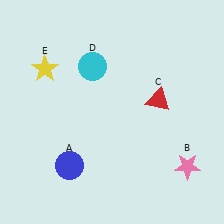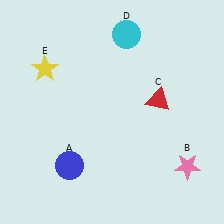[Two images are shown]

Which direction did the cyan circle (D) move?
The cyan circle (D) moved right.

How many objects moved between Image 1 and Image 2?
1 object moved between the two images.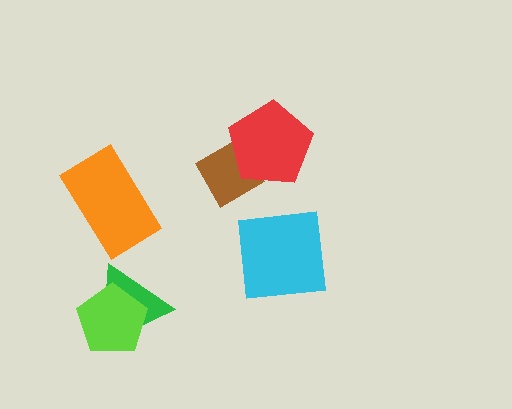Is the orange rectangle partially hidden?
No, no other shape covers it.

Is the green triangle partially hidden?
Yes, it is partially covered by another shape.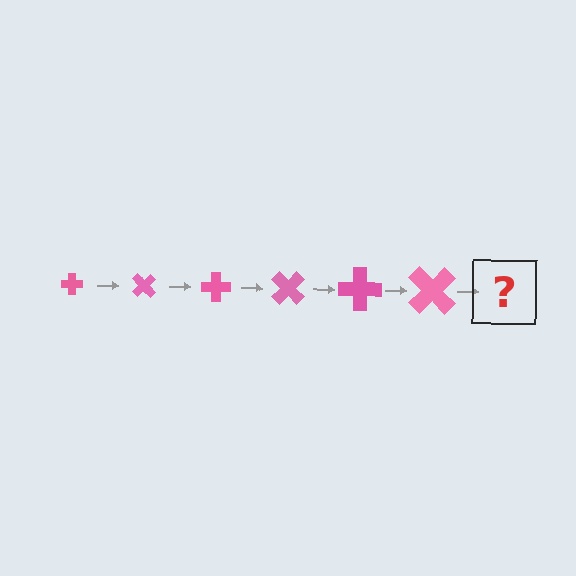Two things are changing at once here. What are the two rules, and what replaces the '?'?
The two rules are that the cross grows larger each step and it rotates 45 degrees each step. The '?' should be a cross, larger than the previous one and rotated 270 degrees from the start.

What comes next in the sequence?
The next element should be a cross, larger than the previous one and rotated 270 degrees from the start.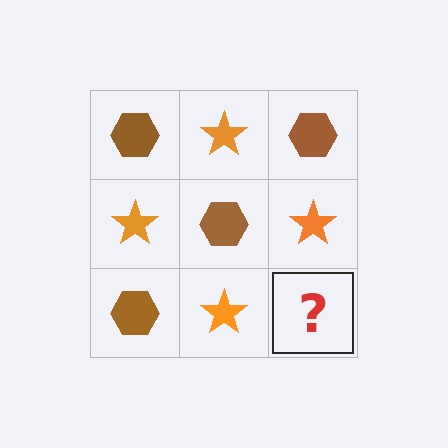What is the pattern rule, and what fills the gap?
The rule is that it alternates brown hexagon and orange star in a checkerboard pattern. The gap should be filled with a brown hexagon.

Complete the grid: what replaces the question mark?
The question mark should be replaced with a brown hexagon.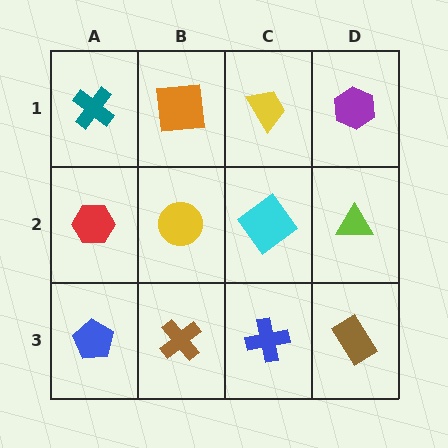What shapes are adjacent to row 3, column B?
A yellow circle (row 2, column B), a blue pentagon (row 3, column A), a blue cross (row 3, column C).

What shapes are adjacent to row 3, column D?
A lime triangle (row 2, column D), a blue cross (row 3, column C).